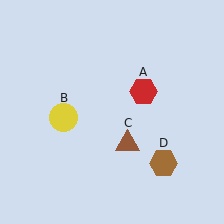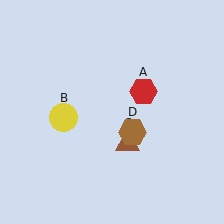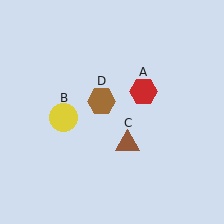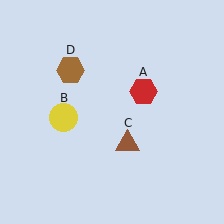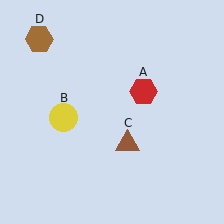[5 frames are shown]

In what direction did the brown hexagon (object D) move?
The brown hexagon (object D) moved up and to the left.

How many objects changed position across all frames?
1 object changed position: brown hexagon (object D).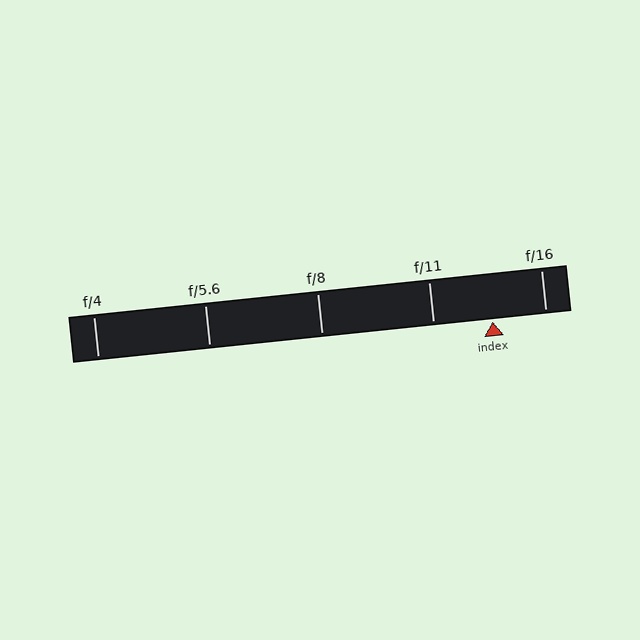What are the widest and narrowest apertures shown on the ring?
The widest aperture shown is f/4 and the narrowest is f/16.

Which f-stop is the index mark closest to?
The index mark is closest to f/16.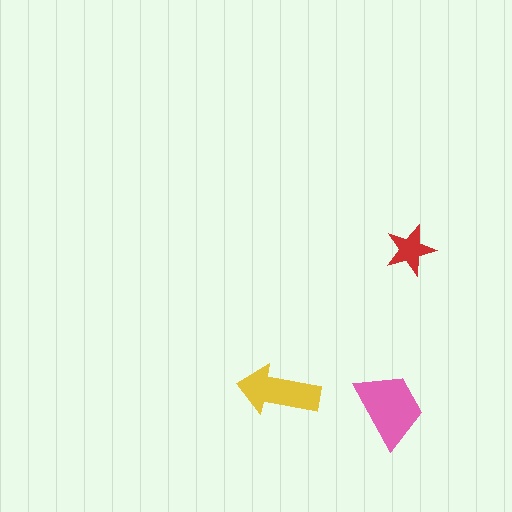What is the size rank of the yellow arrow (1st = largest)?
2nd.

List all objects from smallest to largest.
The red star, the yellow arrow, the pink trapezoid.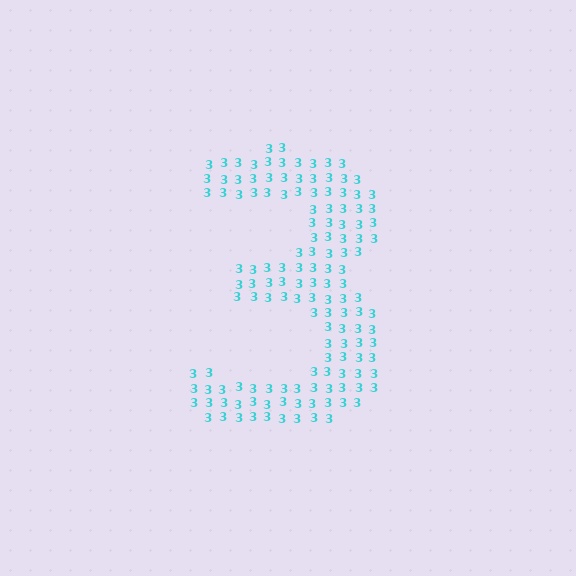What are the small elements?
The small elements are digit 3's.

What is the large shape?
The large shape is the digit 3.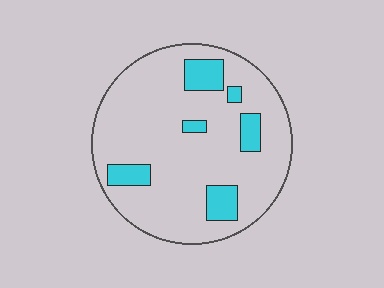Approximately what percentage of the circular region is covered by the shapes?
Approximately 15%.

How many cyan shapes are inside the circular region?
6.